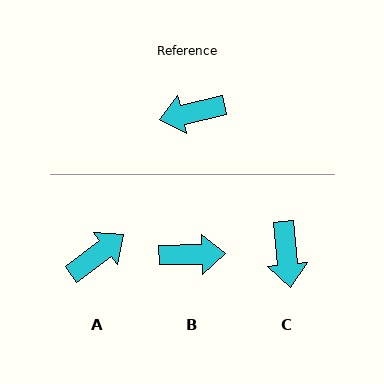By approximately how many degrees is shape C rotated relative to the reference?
Approximately 83 degrees counter-clockwise.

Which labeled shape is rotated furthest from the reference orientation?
B, about 168 degrees away.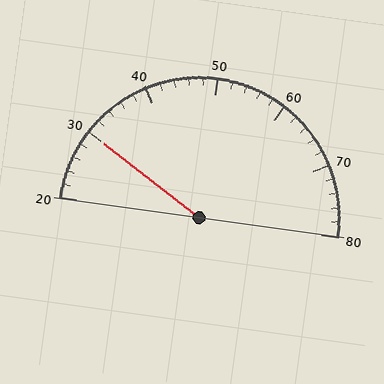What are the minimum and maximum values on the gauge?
The gauge ranges from 20 to 80.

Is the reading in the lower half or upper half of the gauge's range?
The reading is in the lower half of the range (20 to 80).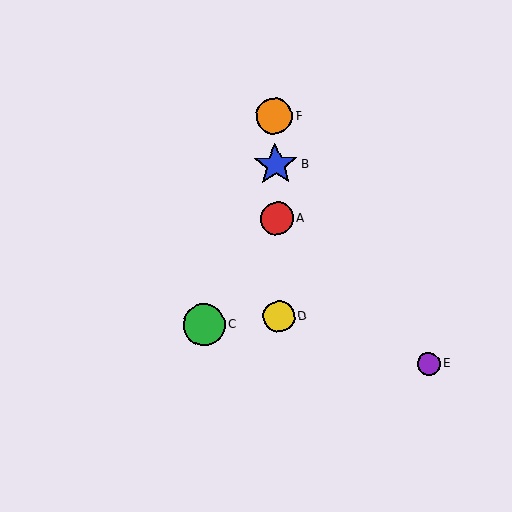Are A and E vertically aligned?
No, A is at x≈277 and E is at x≈429.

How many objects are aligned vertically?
4 objects (A, B, D, F) are aligned vertically.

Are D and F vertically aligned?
Yes, both are at x≈279.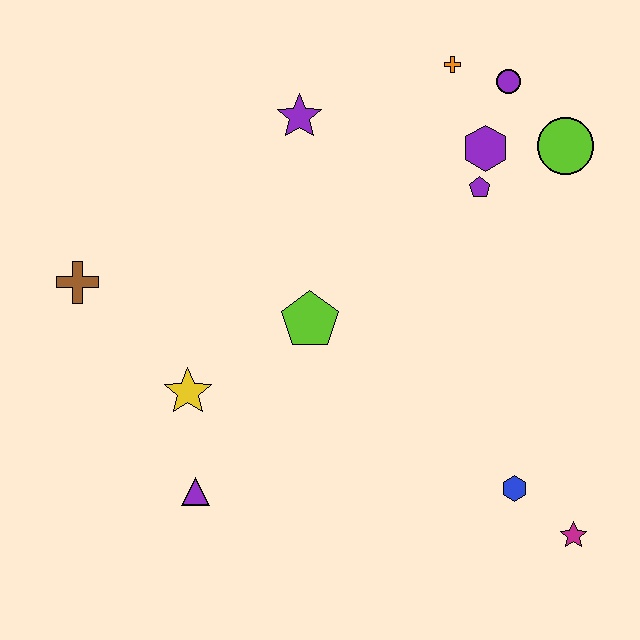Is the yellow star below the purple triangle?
No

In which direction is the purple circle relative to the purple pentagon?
The purple circle is above the purple pentagon.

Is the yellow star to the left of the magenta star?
Yes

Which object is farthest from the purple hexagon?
The purple triangle is farthest from the purple hexagon.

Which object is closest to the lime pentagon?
The yellow star is closest to the lime pentagon.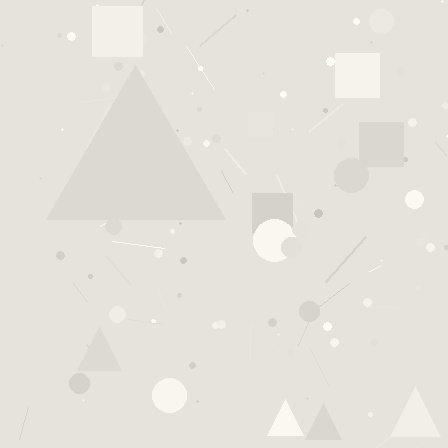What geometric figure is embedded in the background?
A triangle is embedded in the background.